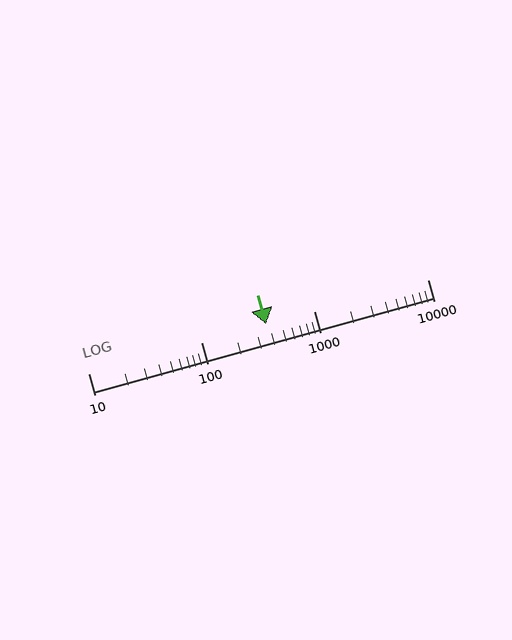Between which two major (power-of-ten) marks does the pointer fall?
The pointer is between 100 and 1000.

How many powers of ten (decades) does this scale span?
The scale spans 3 decades, from 10 to 10000.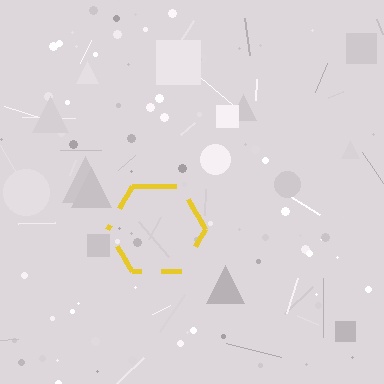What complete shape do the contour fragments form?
The contour fragments form a hexagon.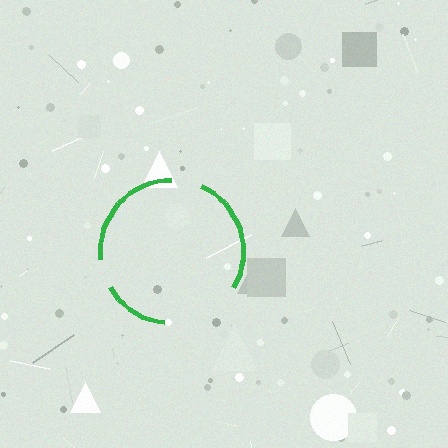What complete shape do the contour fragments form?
The contour fragments form a circle.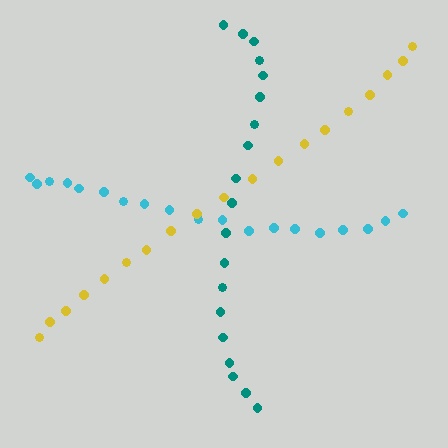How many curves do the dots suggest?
There are 3 distinct paths.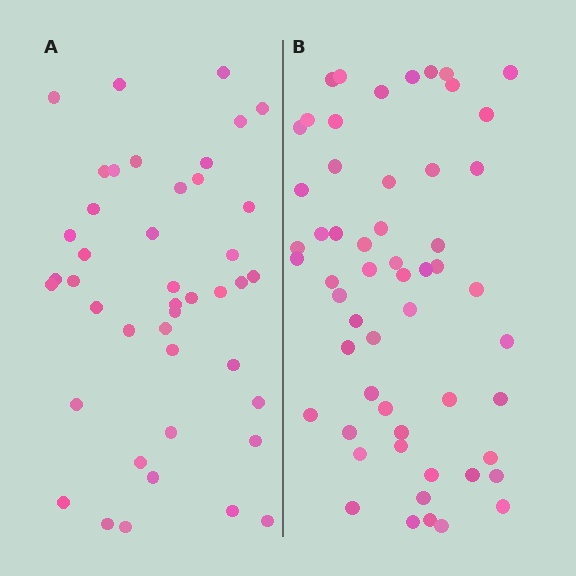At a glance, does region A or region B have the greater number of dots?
Region B (the right region) has more dots.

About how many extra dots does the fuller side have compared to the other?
Region B has approximately 15 more dots than region A.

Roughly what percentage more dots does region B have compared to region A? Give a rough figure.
About 30% more.